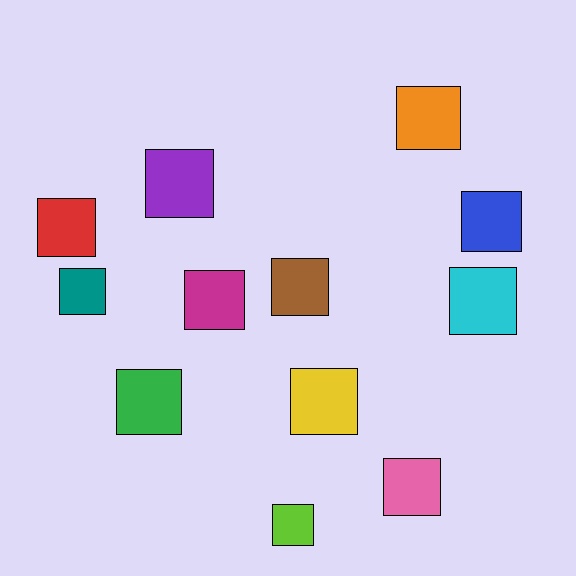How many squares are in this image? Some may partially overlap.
There are 12 squares.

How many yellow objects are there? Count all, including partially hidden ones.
There is 1 yellow object.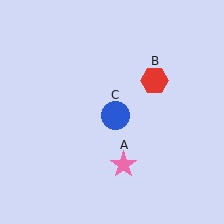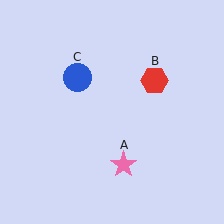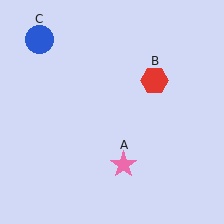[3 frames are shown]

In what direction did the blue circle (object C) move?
The blue circle (object C) moved up and to the left.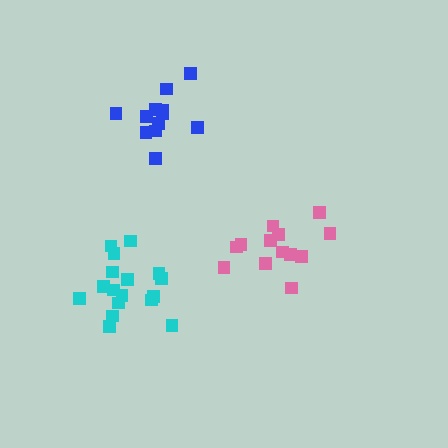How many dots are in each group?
Group 1: 13 dots, Group 2: 12 dots, Group 3: 17 dots (42 total).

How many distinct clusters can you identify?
There are 3 distinct clusters.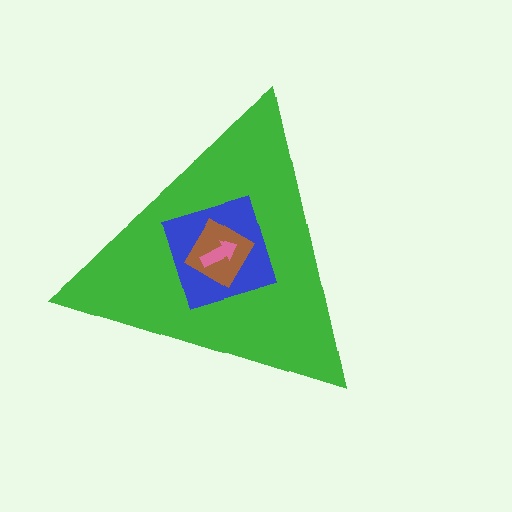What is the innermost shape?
The pink arrow.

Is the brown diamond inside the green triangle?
Yes.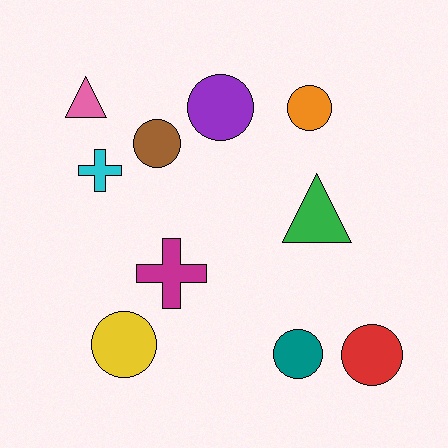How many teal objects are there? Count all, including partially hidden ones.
There is 1 teal object.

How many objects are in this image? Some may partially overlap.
There are 10 objects.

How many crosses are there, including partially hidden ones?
There are 2 crosses.